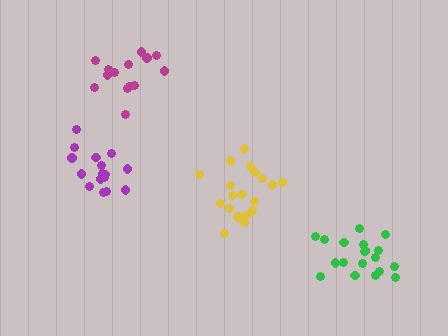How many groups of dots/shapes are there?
There are 4 groups.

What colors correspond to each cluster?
The clusters are colored: purple, green, yellow, magenta.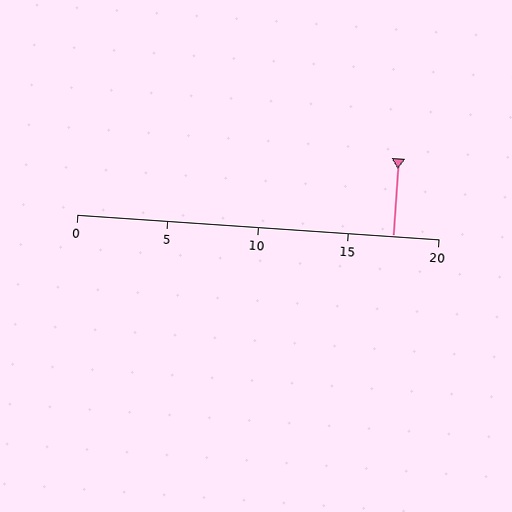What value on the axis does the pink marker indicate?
The marker indicates approximately 17.5.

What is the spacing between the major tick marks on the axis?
The major ticks are spaced 5 apart.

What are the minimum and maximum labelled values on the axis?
The axis runs from 0 to 20.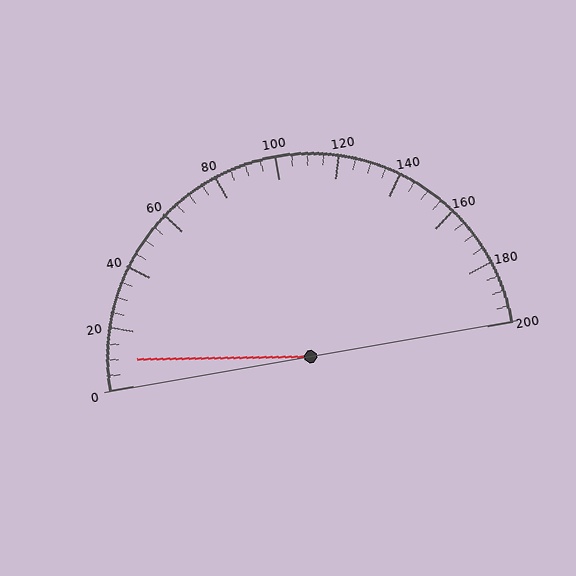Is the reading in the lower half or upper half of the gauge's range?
The reading is in the lower half of the range (0 to 200).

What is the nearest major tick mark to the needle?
The nearest major tick mark is 0.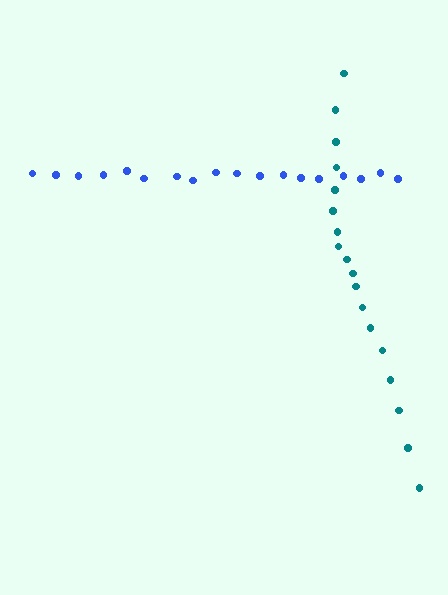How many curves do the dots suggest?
There are 2 distinct paths.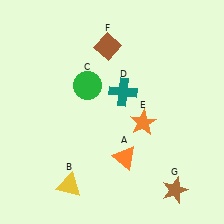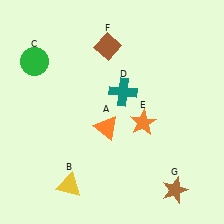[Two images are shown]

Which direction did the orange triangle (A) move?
The orange triangle (A) moved up.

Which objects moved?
The objects that moved are: the orange triangle (A), the green circle (C).